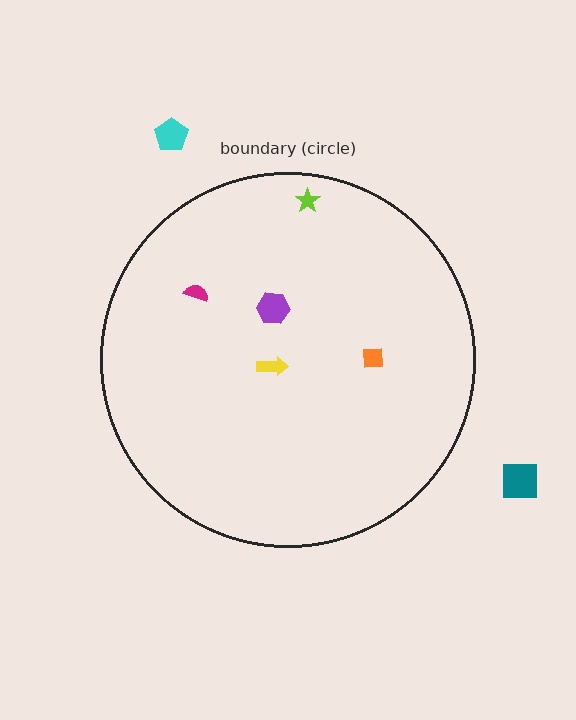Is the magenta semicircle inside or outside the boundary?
Inside.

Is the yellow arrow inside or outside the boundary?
Inside.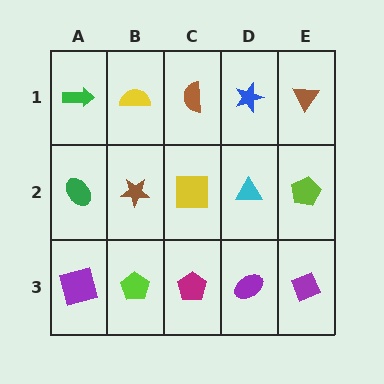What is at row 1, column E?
A brown triangle.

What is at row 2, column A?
A green ellipse.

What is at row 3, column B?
A lime pentagon.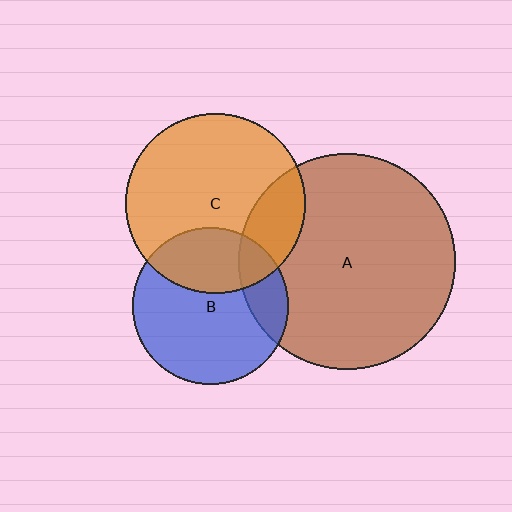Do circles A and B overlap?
Yes.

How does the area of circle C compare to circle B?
Approximately 1.3 times.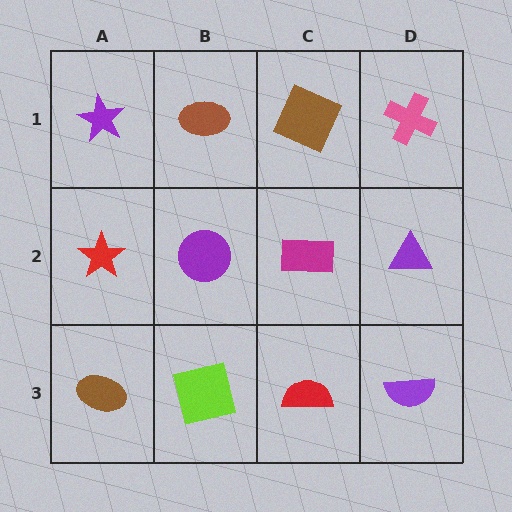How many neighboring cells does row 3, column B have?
3.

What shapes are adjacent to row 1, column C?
A magenta rectangle (row 2, column C), a brown ellipse (row 1, column B), a pink cross (row 1, column D).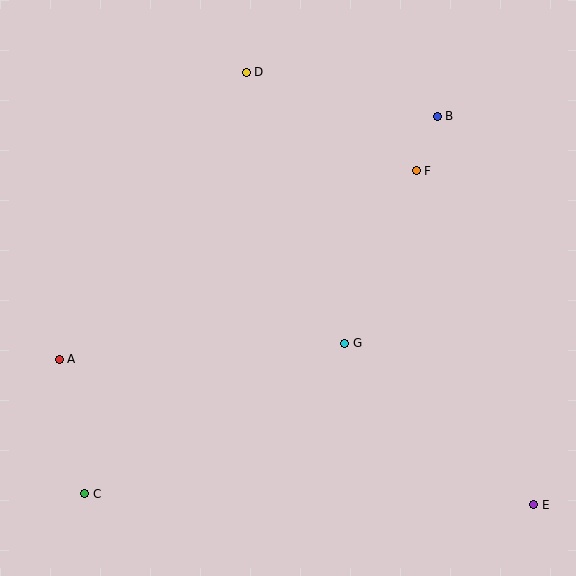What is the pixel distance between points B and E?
The distance between B and E is 400 pixels.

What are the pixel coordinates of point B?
Point B is at (437, 116).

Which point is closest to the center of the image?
Point G at (345, 343) is closest to the center.